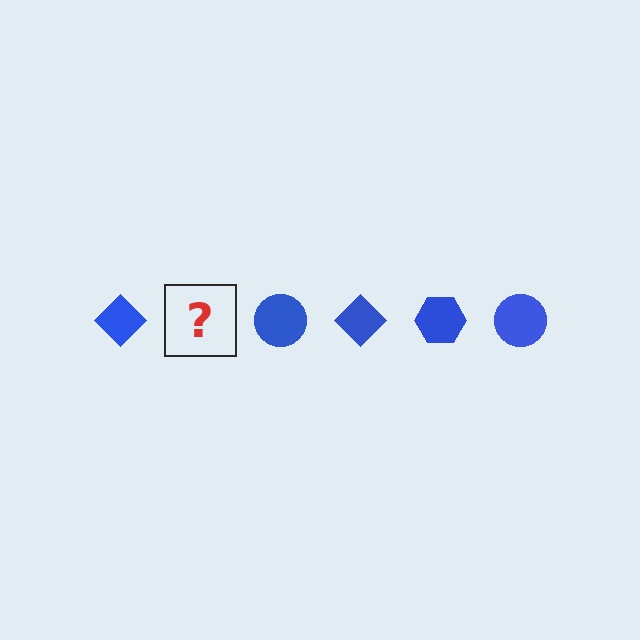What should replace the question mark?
The question mark should be replaced with a blue hexagon.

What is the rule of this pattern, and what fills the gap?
The rule is that the pattern cycles through diamond, hexagon, circle shapes in blue. The gap should be filled with a blue hexagon.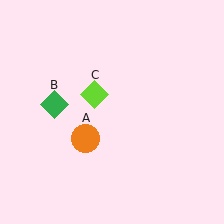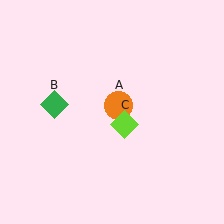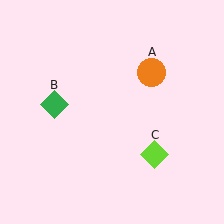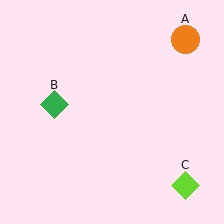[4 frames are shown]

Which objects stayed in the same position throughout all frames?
Green diamond (object B) remained stationary.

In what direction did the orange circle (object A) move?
The orange circle (object A) moved up and to the right.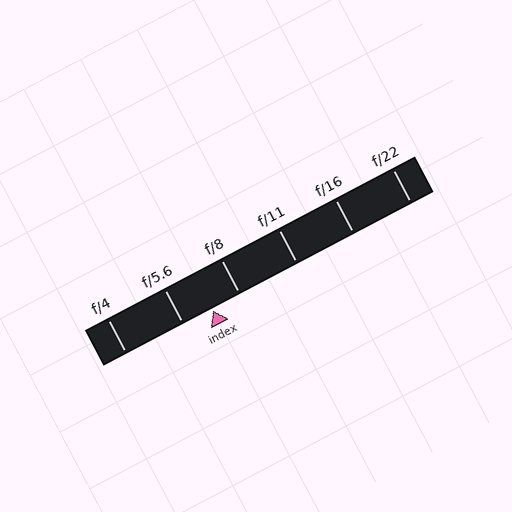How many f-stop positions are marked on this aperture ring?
There are 6 f-stop positions marked.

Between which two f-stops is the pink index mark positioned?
The index mark is between f/5.6 and f/8.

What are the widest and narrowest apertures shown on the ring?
The widest aperture shown is f/4 and the narrowest is f/22.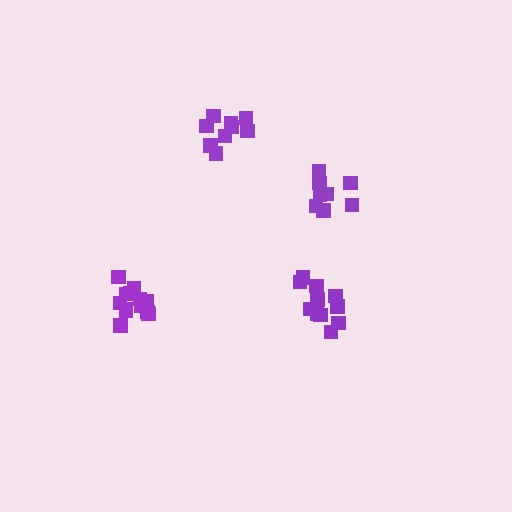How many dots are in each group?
Group 1: 11 dots, Group 2: 13 dots, Group 3: 9 dots, Group 4: 8 dots (41 total).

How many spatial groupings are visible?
There are 4 spatial groupings.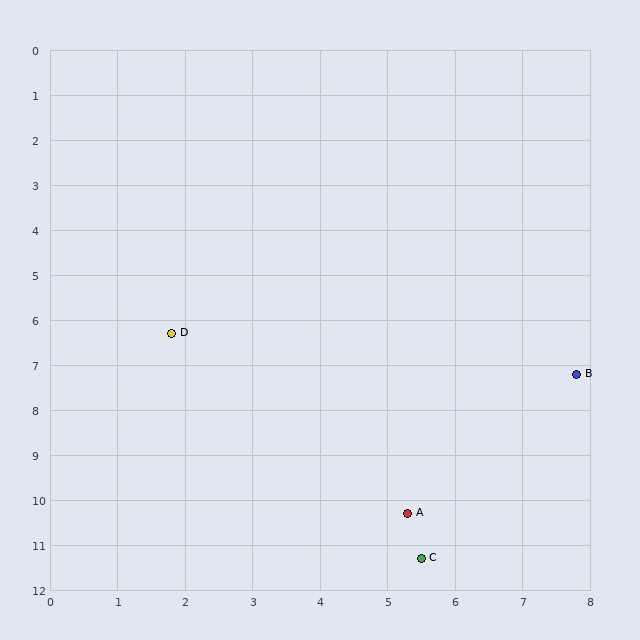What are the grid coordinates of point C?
Point C is at approximately (5.5, 11.3).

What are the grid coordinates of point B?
Point B is at approximately (7.8, 7.2).